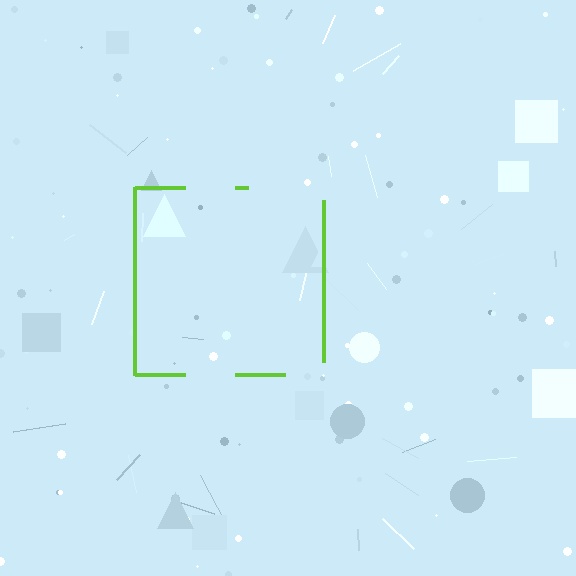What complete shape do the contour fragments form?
The contour fragments form a square.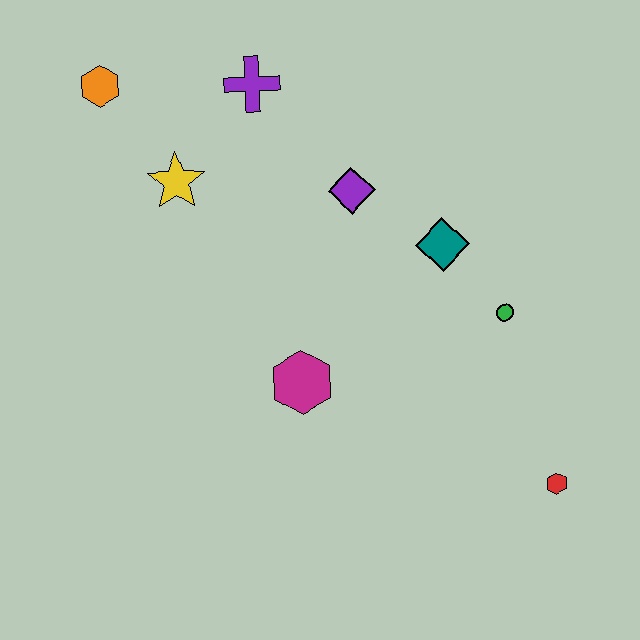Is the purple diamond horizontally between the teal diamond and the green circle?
No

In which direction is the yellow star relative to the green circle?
The yellow star is to the left of the green circle.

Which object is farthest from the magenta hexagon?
The orange hexagon is farthest from the magenta hexagon.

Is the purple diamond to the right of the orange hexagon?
Yes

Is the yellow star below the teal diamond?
No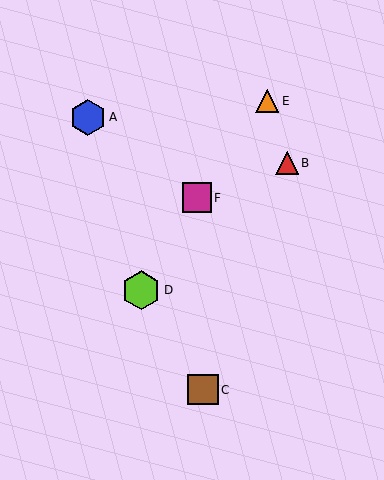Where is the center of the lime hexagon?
The center of the lime hexagon is at (141, 290).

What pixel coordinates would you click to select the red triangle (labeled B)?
Click at (287, 163) to select the red triangle B.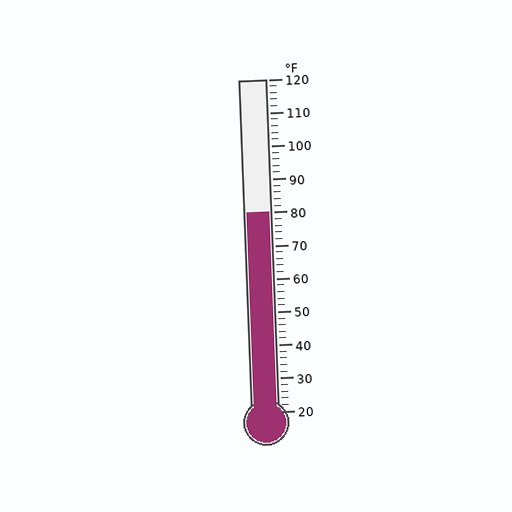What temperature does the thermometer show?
The thermometer shows approximately 80°F.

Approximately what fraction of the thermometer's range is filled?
The thermometer is filled to approximately 60% of its range.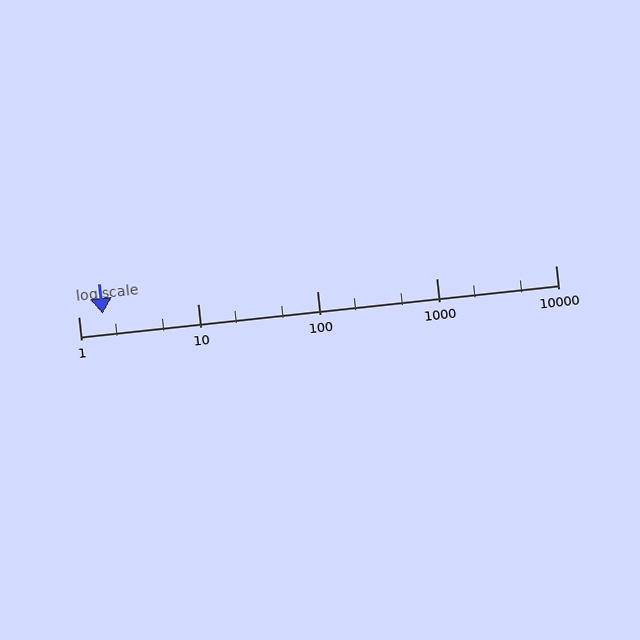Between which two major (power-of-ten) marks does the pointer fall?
The pointer is between 1 and 10.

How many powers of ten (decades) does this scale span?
The scale spans 4 decades, from 1 to 10000.